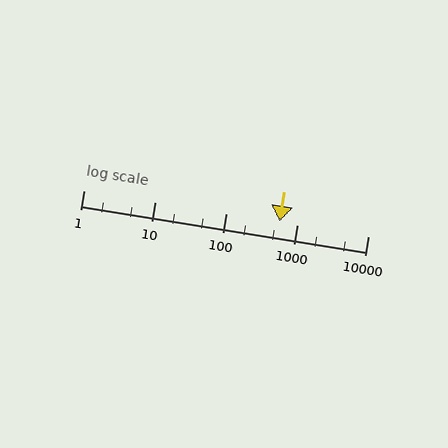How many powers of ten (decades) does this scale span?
The scale spans 4 decades, from 1 to 10000.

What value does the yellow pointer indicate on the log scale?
The pointer indicates approximately 580.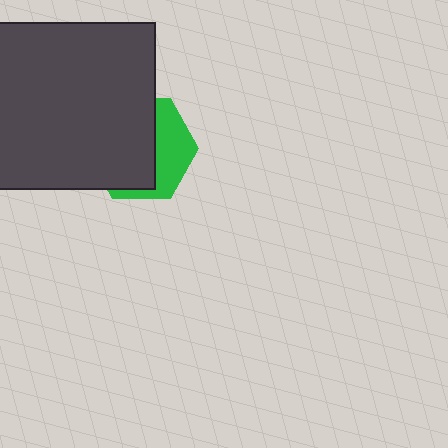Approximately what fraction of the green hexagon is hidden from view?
Roughly 61% of the green hexagon is hidden behind the dark gray square.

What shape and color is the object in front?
The object in front is a dark gray square.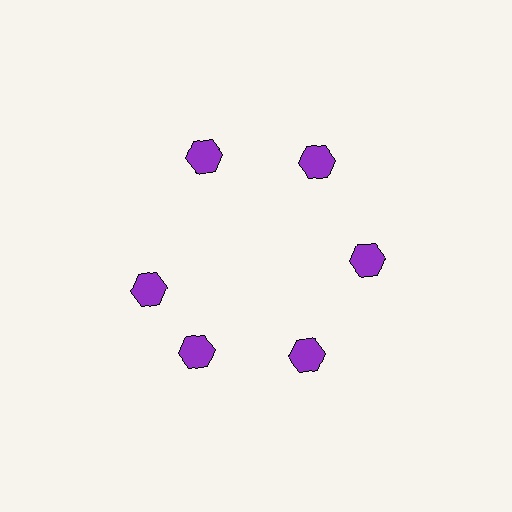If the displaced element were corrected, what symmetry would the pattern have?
It would have 6-fold rotational symmetry — the pattern would map onto itself every 60 degrees.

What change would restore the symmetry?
The symmetry would be restored by rotating it back into even spacing with its neighbors so that all 6 hexagons sit at equal angles and equal distance from the center.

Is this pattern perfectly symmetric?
No. The 6 purple hexagons are arranged in a ring, but one element near the 9 o'clock position is rotated out of alignment along the ring, breaking the 6-fold rotational symmetry.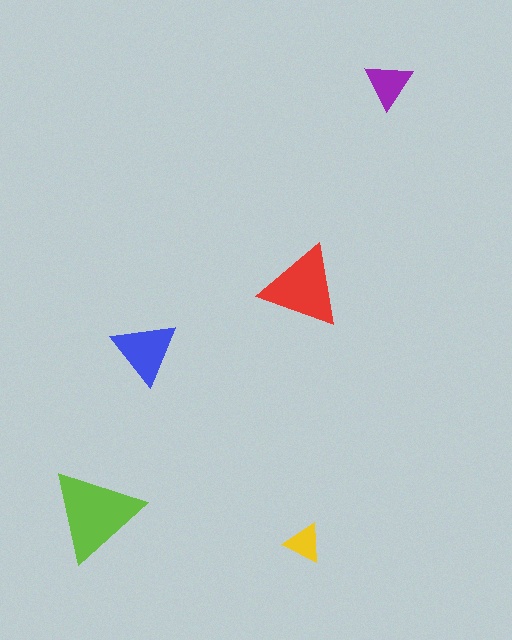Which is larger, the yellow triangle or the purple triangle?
The purple one.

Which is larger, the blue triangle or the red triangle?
The red one.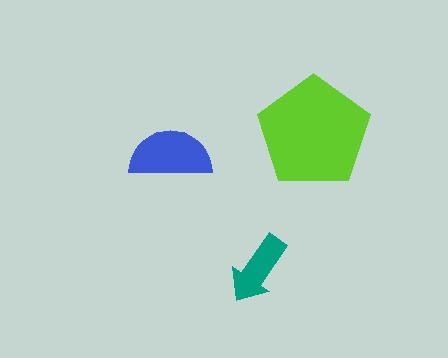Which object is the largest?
The lime pentagon.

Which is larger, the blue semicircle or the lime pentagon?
The lime pentagon.